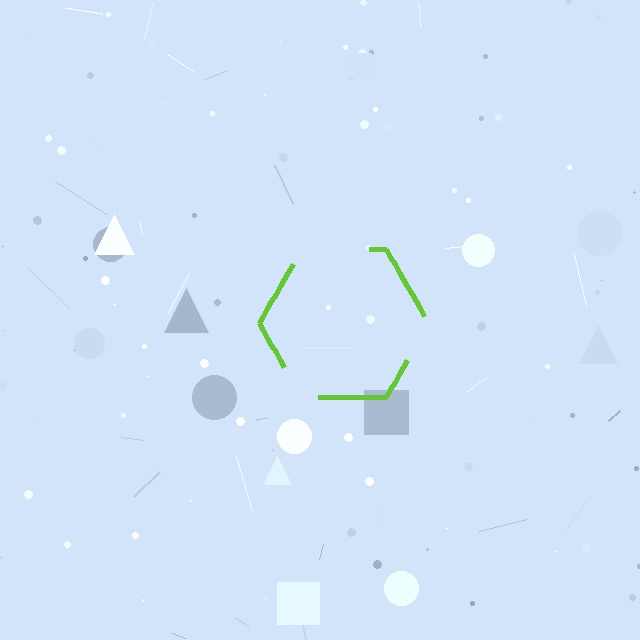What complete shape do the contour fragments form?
The contour fragments form a hexagon.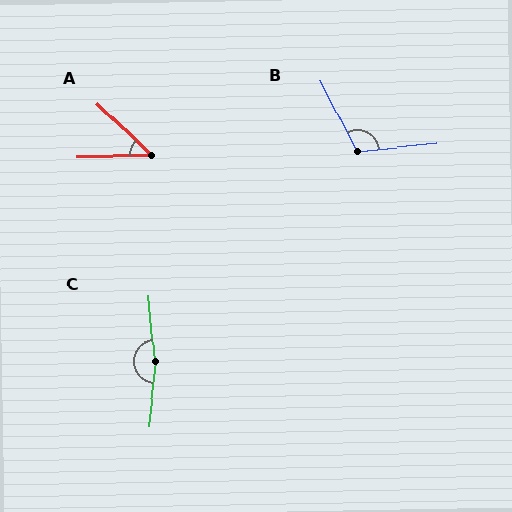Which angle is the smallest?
A, at approximately 45 degrees.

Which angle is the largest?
C, at approximately 168 degrees.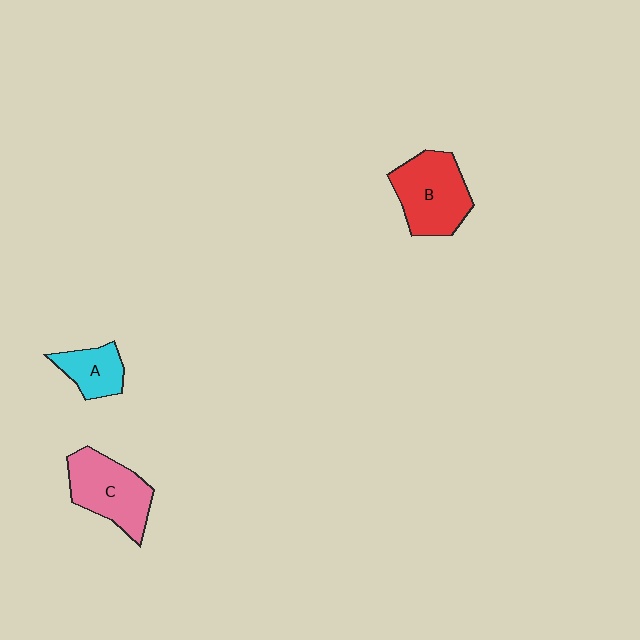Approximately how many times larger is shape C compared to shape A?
Approximately 1.8 times.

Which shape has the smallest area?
Shape A (cyan).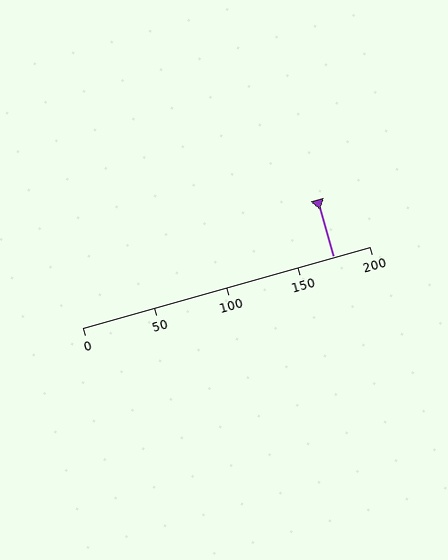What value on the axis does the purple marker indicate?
The marker indicates approximately 175.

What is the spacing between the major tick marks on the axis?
The major ticks are spaced 50 apart.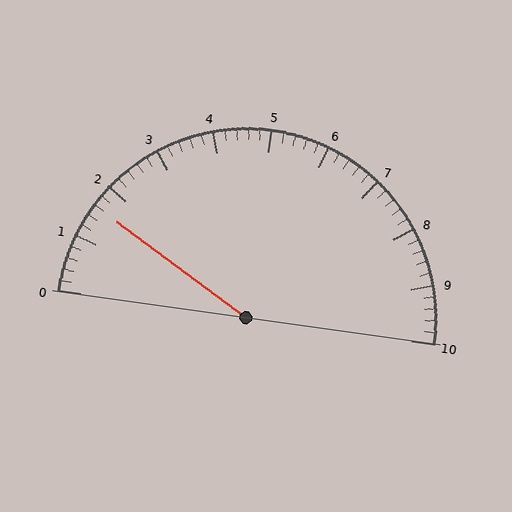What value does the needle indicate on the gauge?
The needle indicates approximately 1.6.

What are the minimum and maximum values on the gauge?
The gauge ranges from 0 to 10.